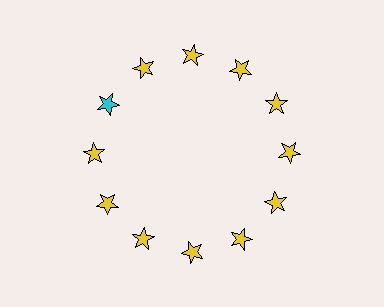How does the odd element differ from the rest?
It has a different color: cyan instead of yellow.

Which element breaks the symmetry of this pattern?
The cyan star at roughly the 10 o'clock position breaks the symmetry. All other shapes are yellow stars.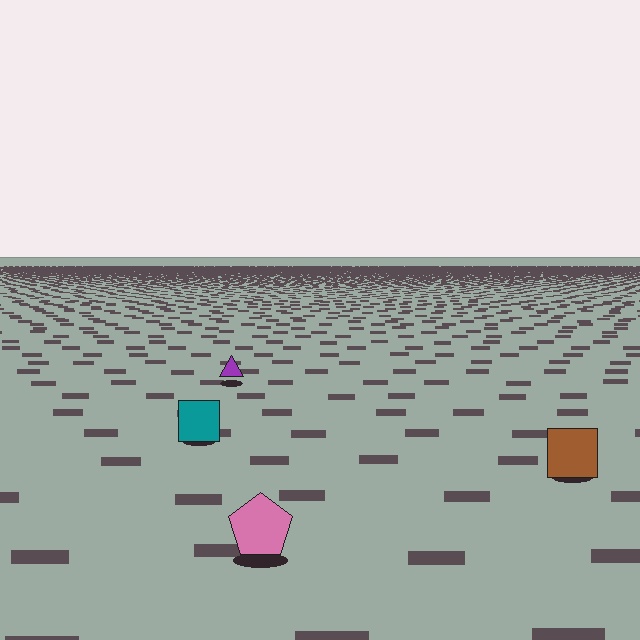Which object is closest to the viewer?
The pink pentagon is closest. The texture marks near it are larger and more spread out.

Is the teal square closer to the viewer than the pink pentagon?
No. The pink pentagon is closer — you can tell from the texture gradient: the ground texture is coarser near it.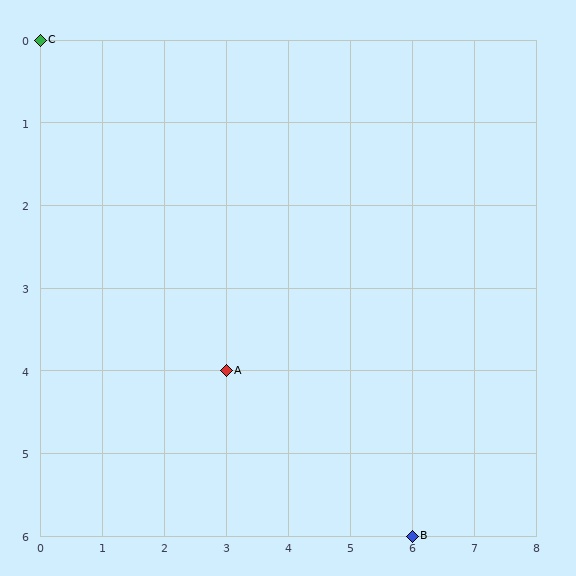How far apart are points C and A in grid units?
Points C and A are 3 columns and 4 rows apart (about 5.0 grid units diagonally).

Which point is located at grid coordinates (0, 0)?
Point C is at (0, 0).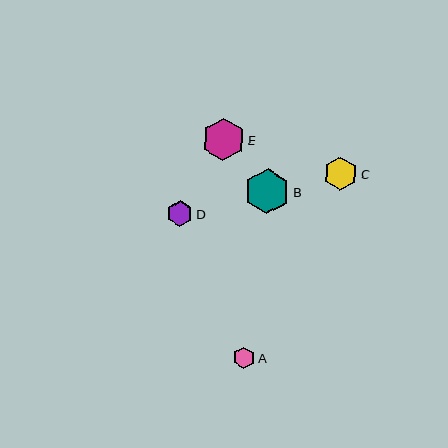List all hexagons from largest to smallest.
From largest to smallest: B, E, C, D, A.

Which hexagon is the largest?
Hexagon B is the largest with a size of approximately 45 pixels.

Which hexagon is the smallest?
Hexagon A is the smallest with a size of approximately 21 pixels.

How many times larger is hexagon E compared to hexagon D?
Hexagon E is approximately 1.6 times the size of hexagon D.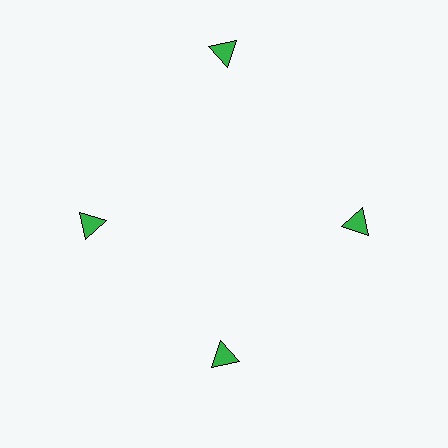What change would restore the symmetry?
The symmetry would be restored by moving it inward, back onto the ring so that all 4 triangles sit at equal angles and equal distance from the center.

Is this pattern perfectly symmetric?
No. The 4 green triangles are arranged in a ring, but one element near the 12 o'clock position is pushed outward from the center, breaking the 4-fold rotational symmetry.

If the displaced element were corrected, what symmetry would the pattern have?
It would have 4-fold rotational symmetry — the pattern would map onto itself every 90 degrees.